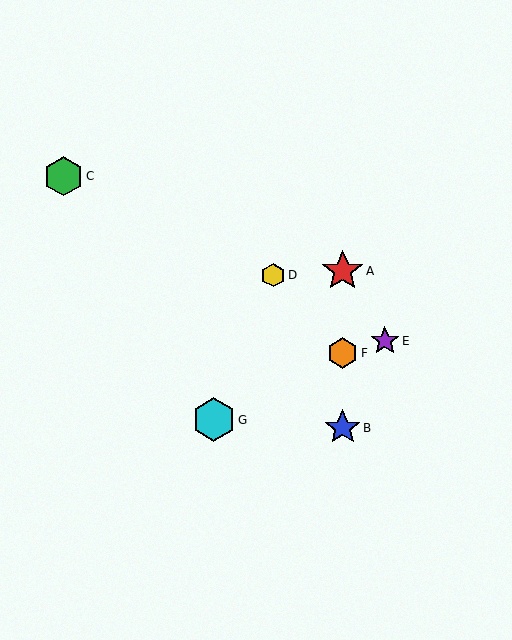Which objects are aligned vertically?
Objects A, B, F are aligned vertically.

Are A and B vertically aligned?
Yes, both are at x≈343.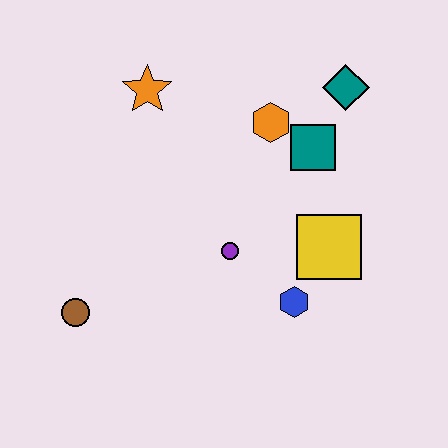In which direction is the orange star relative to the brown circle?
The orange star is above the brown circle.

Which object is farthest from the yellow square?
The brown circle is farthest from the yellow square.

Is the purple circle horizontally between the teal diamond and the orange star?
Yes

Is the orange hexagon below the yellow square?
No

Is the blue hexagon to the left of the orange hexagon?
No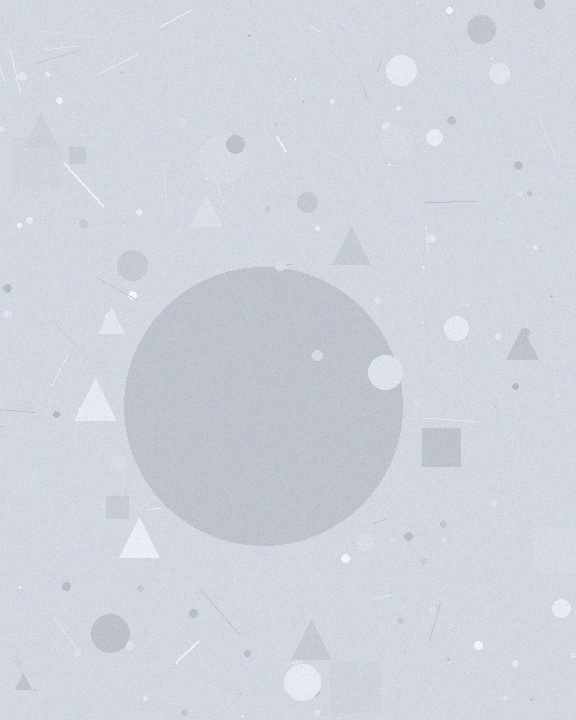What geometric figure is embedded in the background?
A circle is embedded in the background.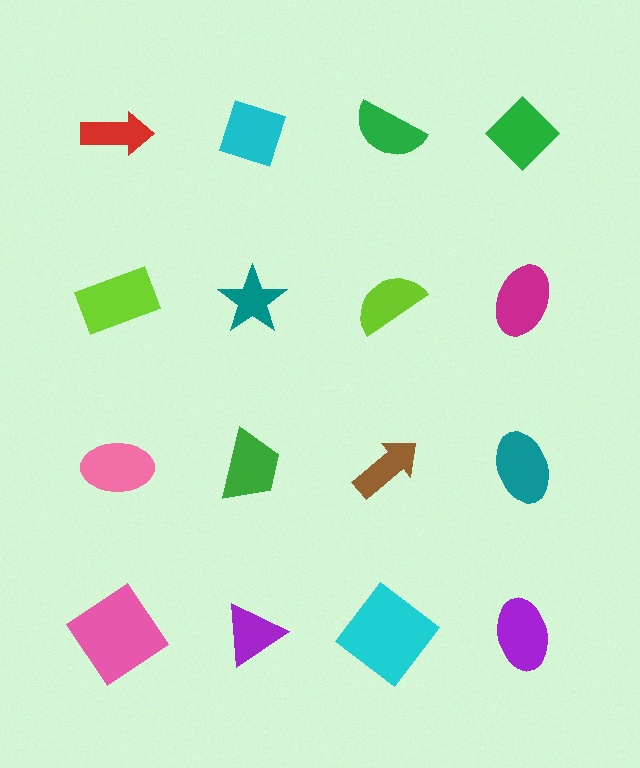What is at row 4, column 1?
A pink diamond.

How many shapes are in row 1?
4 shapes.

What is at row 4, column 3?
A cyan diamond.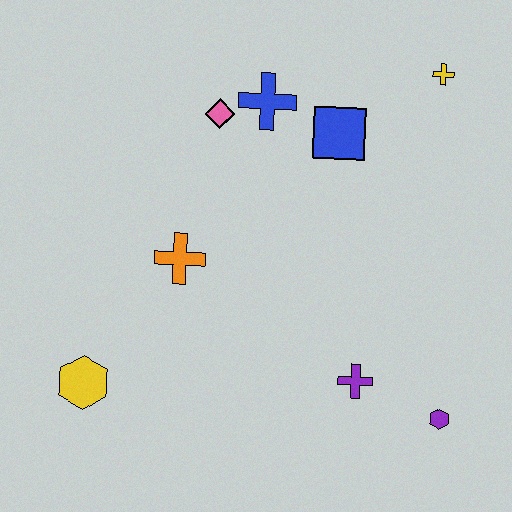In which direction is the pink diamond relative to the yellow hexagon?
The pink diamond is above the yellow hexagon.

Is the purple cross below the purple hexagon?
No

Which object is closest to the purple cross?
The purple hexagon is closest to the purple cross.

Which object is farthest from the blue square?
The yellow hexagon is farthest from the blue square.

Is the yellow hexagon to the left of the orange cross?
Yes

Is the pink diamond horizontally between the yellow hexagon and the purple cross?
Yes